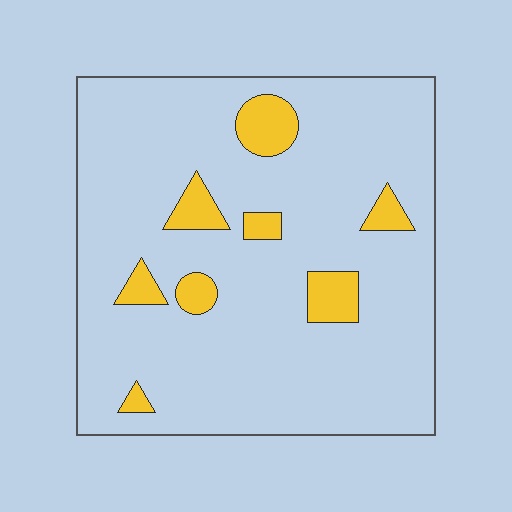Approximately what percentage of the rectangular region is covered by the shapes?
Approximately 10%.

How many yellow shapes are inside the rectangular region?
8.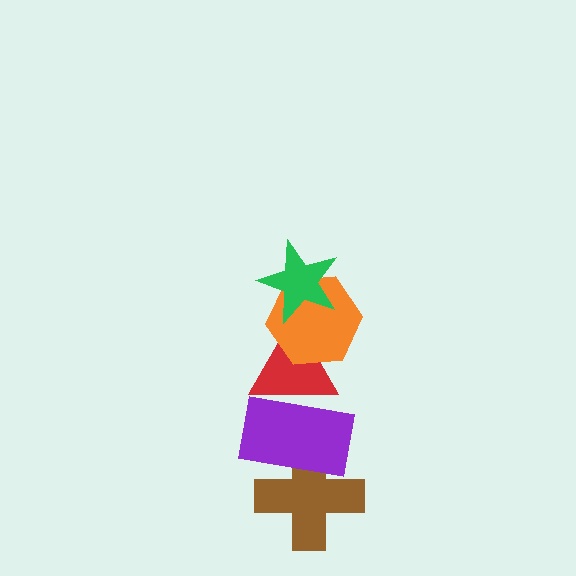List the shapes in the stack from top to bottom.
From top to bottom: the green star, the orange hexagon, the red triangle, the purple rectangle, the brown cross.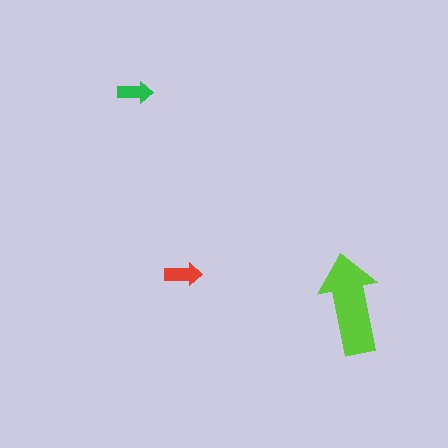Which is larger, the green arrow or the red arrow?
The red one.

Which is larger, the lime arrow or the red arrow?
The lime one.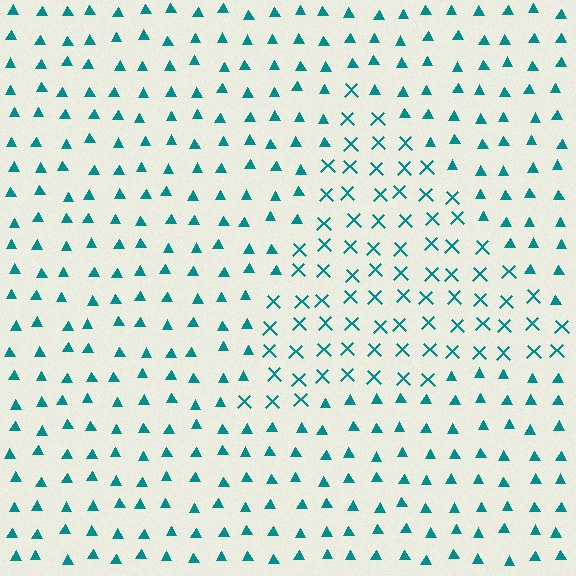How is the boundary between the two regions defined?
The boundary is defined by a change in element shape: X marks inside vs. triangles outside. All elements share the same color and spacing.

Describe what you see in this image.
The image is filled with small teal elements arranged in a uniform grid. A triangle-shaped region contains X marks, while the surrounding area contains triangles. The boundary is defined purely by the change in element shape.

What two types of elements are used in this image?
The image uses X marks inside the triangle region and triangles outside it.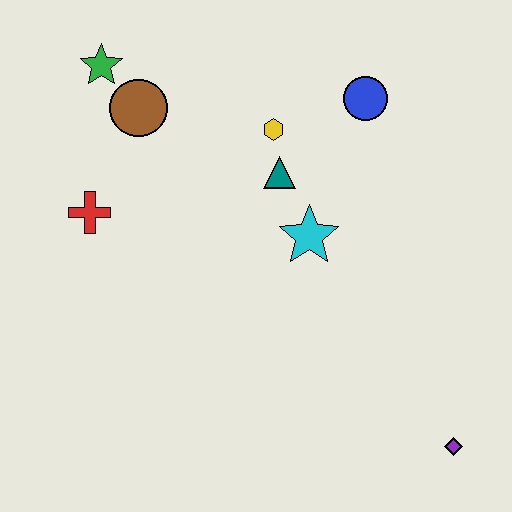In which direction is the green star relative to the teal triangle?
The green star is to the left of the teal triangle.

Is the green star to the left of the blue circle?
Yes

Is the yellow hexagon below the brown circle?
Yes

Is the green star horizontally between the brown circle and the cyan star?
No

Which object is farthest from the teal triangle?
The purple diamond is farthest from the teal triangle.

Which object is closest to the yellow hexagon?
The teal triangle is closest to the yellow hexagon.